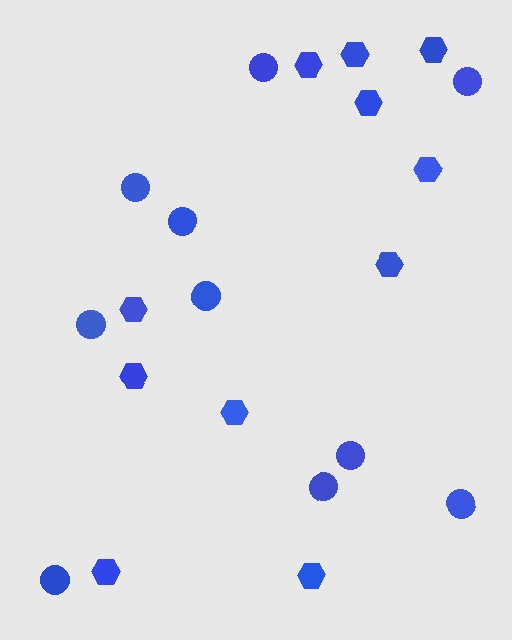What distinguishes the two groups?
There are 2 groups: one group of hexagons (11) and one group of circles (10).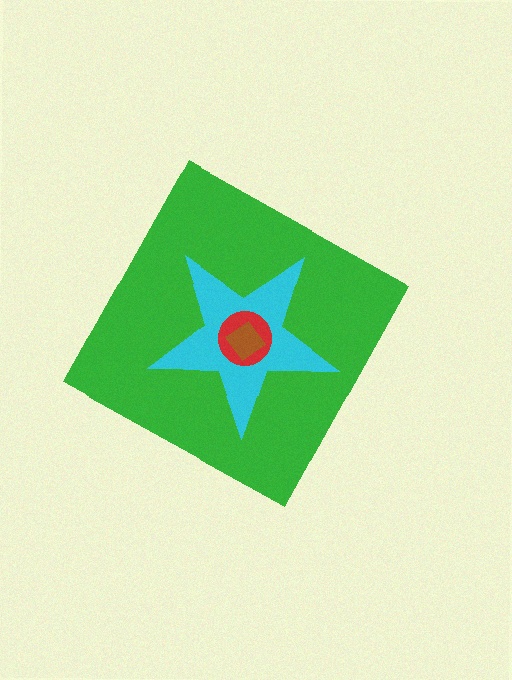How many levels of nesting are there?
4.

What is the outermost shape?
The green diamond.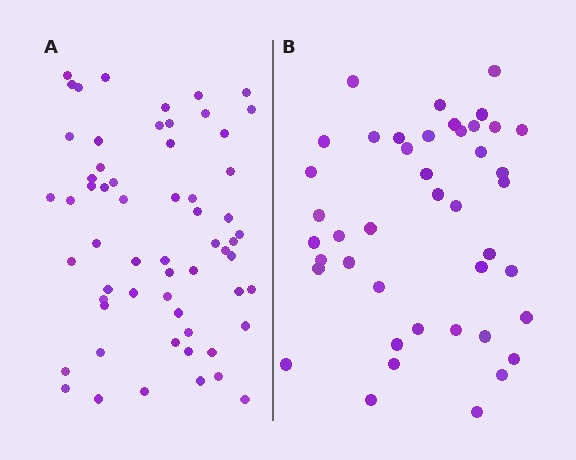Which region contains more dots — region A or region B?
Region A (the left region) has more dots.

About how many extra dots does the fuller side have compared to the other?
Region A has approximately 15 more dots than region B.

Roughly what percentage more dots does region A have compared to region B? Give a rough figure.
About 40% more.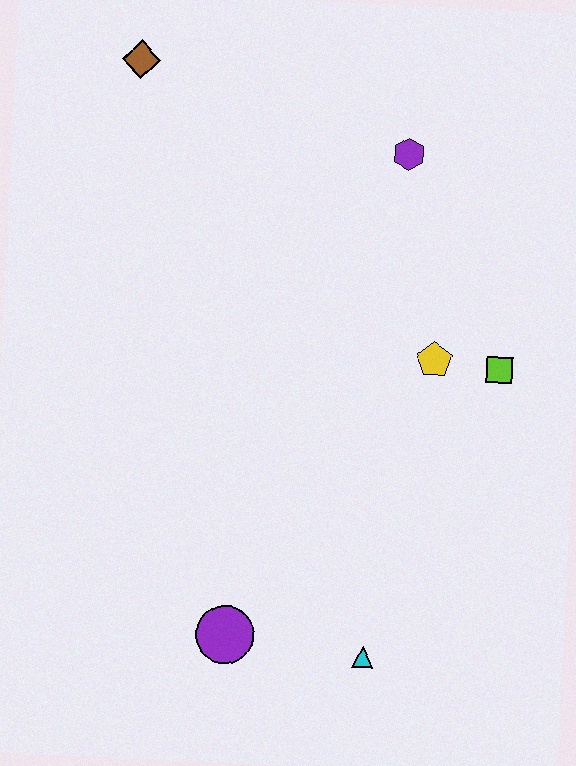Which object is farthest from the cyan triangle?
The brown diamond is farthest from the cyan triangle.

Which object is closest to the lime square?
The yellow pentagon is closest to the lime square.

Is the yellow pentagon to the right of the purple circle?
Yes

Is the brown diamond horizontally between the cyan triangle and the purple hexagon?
No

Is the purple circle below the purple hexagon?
Yes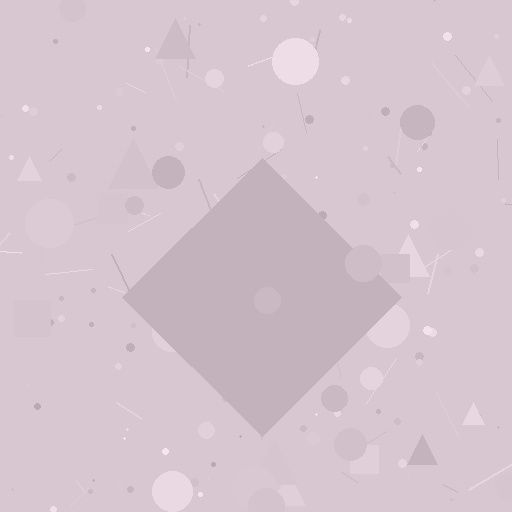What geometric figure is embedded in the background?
A diamond is embedded in the background.